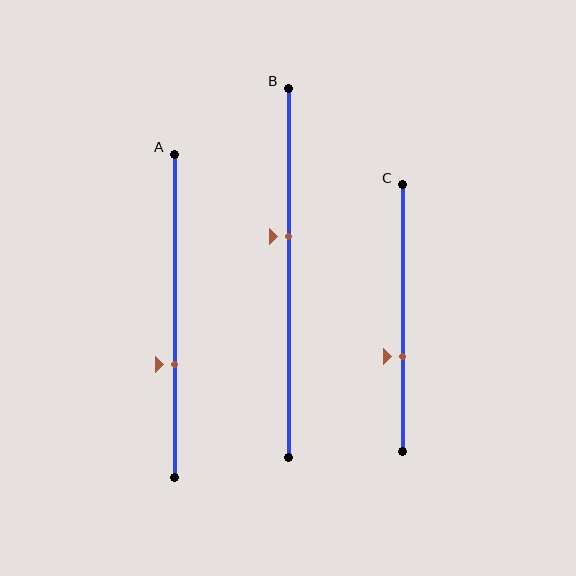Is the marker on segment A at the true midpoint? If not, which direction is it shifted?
No, the marker on segment A is shifted downward by about 15% of the segment length.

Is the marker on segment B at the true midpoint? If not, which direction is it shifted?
No, the marker on segment B is shifted upward by about 10% of the segment length.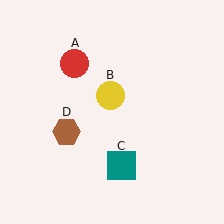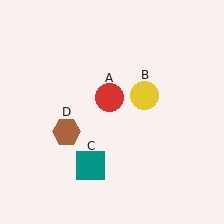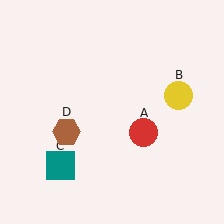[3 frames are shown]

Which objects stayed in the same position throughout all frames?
Brown hexagon (object D) remained stationary.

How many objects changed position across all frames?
3 objects changed position: red circle (object A), yellow circle (object B), teal square (object C).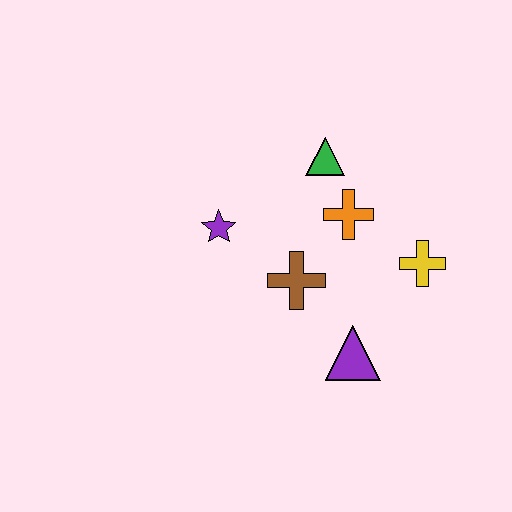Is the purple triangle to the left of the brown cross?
No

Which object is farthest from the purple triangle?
The green triangle is farthest from the purple triangle.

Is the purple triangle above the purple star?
No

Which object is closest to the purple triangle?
The brown cross is closest to the purple triangle.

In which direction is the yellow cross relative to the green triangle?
The yellow cross is below the green triangle.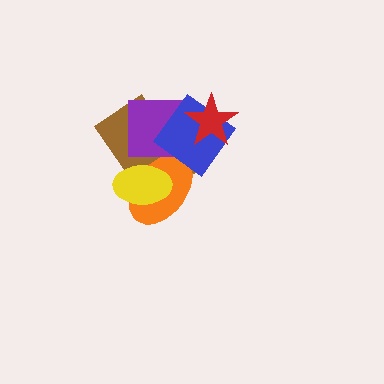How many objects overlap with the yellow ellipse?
2 objects overlap with the yellow ellipse.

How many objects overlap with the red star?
1 object overlaps with the red star.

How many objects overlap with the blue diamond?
4 objects overlap with the blue diamond.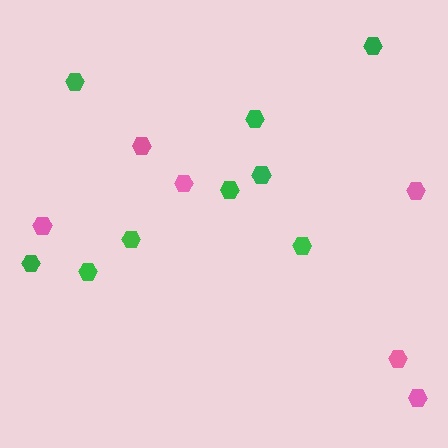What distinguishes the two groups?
There are 2 groups: one group of green hexagons (9) and one group of pink hexagons (6).